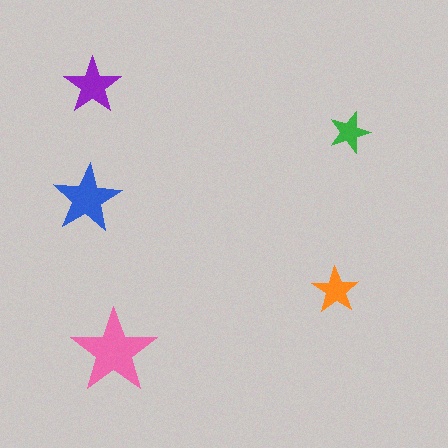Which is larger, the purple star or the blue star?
The blue one.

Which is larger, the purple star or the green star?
The purple one.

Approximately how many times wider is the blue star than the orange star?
About 1.5 times wider.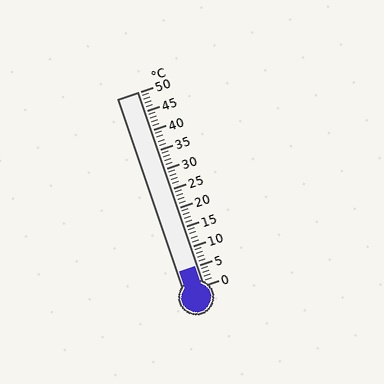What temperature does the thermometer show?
The thermometer shows approximately 5°C.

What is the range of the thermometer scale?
The thermometer scale ranges from 0°C to 50°C.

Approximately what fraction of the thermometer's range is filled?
The thermometer is filled to approximately 10% of its range.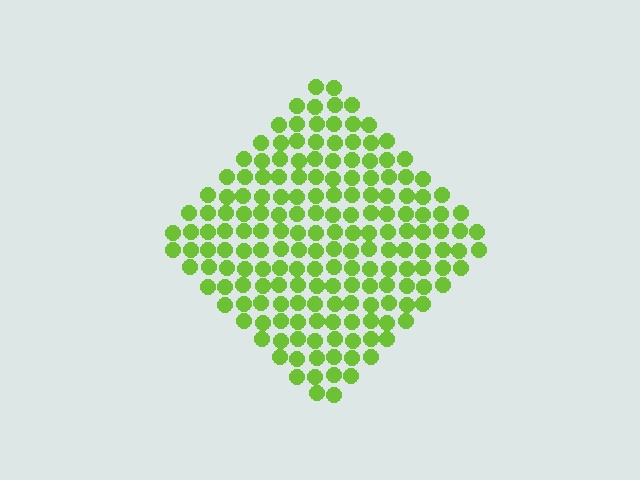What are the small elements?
The small elements are circles.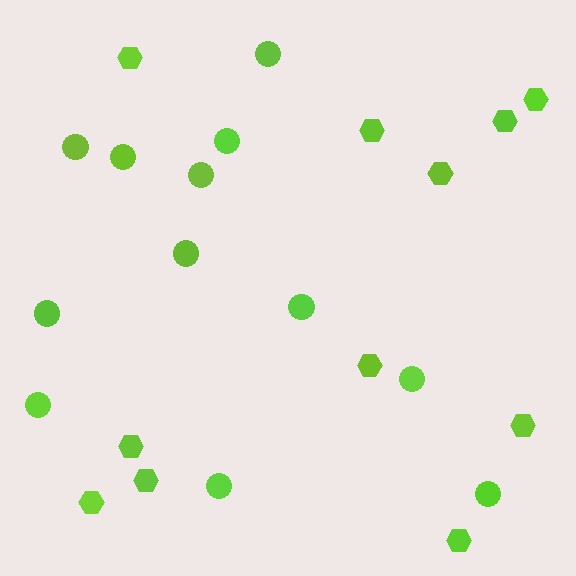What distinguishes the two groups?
There are 2 groups: one group of circles (12) and one group of hexagons (11).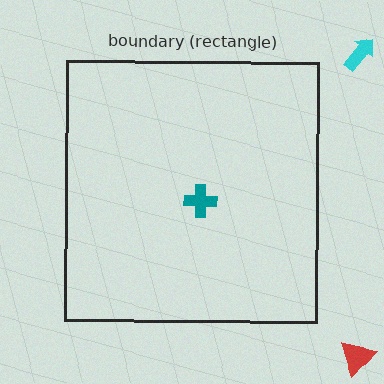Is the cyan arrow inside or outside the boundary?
Outside.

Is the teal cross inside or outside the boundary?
Inside.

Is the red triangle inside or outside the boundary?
Outside.